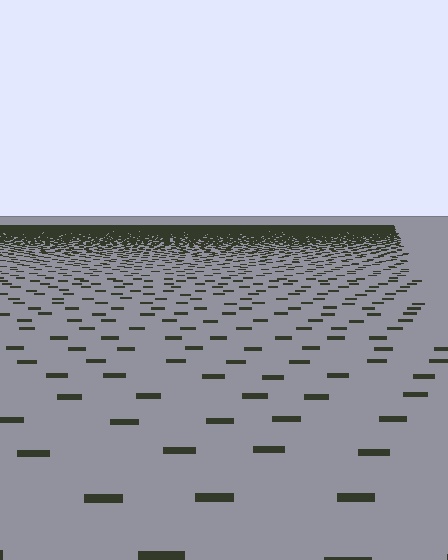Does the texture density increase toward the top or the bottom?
Density increases toward the top.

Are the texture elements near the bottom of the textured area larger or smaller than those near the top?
Larger. Near the bottom, elements are closer to the viewer and appear at a bigger on-screen size.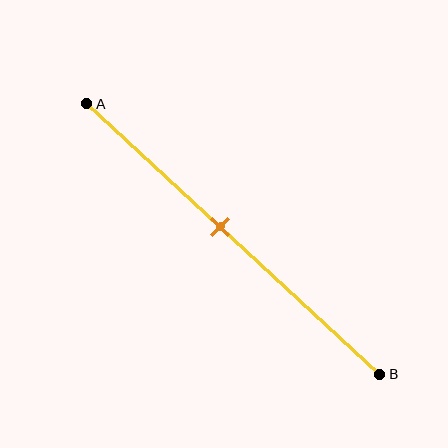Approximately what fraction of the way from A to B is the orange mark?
The orange mark is approximately 45% of the way from A to B.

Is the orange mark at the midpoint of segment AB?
No, the mark is at about 45% from A, not at the 50% midpoint.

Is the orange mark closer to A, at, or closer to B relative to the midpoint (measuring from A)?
The orange mark is closer to point A than the midpoint of segment AB.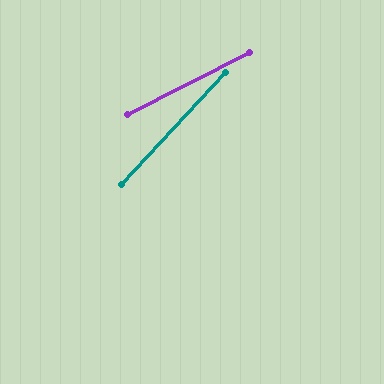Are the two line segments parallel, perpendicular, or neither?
Neither parallel nor perpendicular — they differ by about 20°.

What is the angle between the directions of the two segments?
Approximately 20 degrees.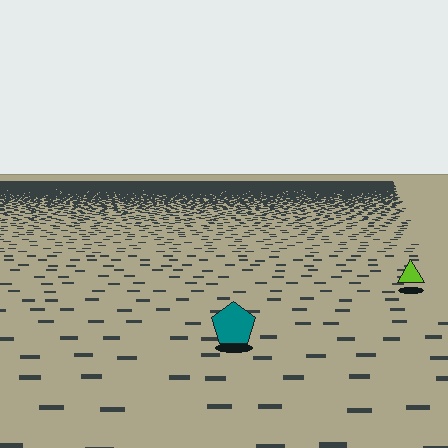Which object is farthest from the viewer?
The lime triangle is farthest from the viewer. It appears smaller and the ground texture around it is denser.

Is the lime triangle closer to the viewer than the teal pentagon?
No. The teal pentagon is closer — you can tell from the texture gradient: the ground texture is coarser near it.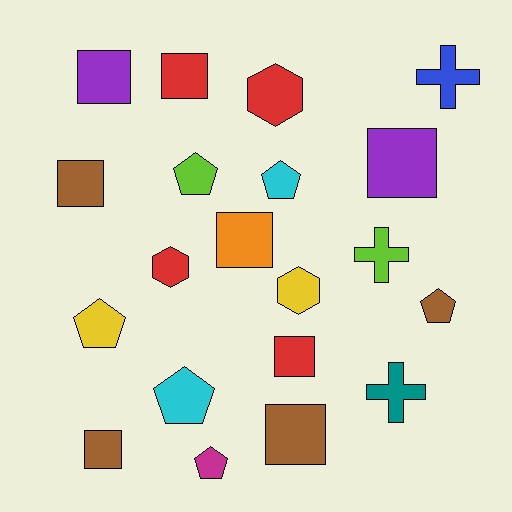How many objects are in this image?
There are 20 objects.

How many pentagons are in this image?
There are 6 pentagons.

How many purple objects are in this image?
There are 2 purple objects.